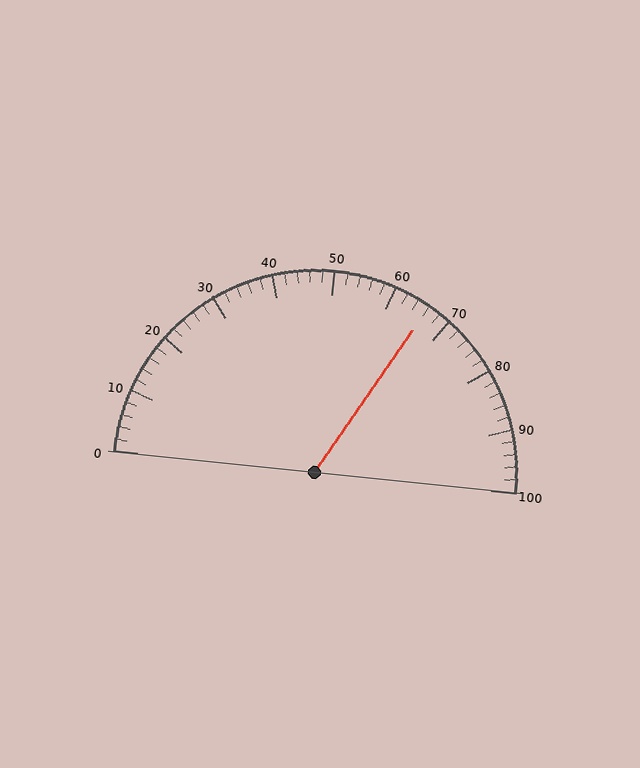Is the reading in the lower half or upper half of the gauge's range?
The reading is in the upper half of the range (0 to 100).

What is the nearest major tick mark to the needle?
The nearest major tick mark is 70.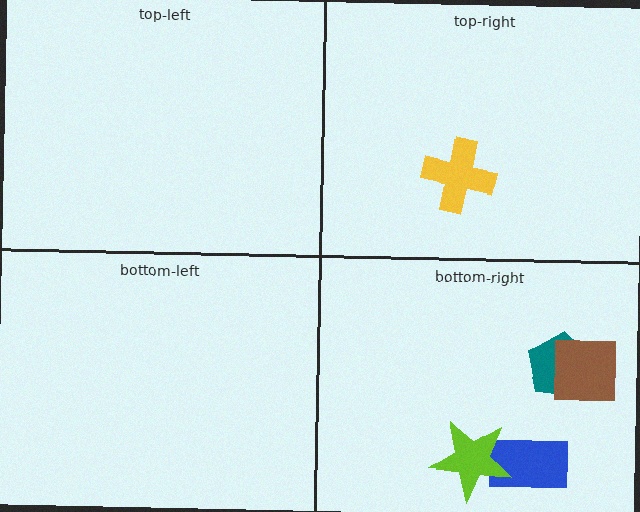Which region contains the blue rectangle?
The bottom-right region.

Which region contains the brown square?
The bottom-right region.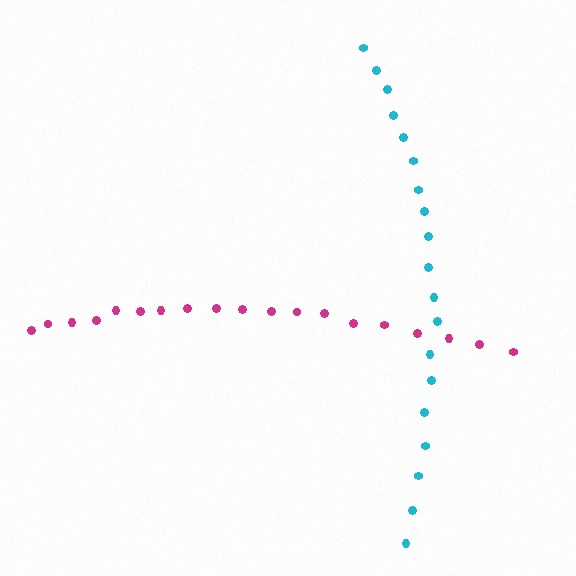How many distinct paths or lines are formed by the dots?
There are 2 distinct paths.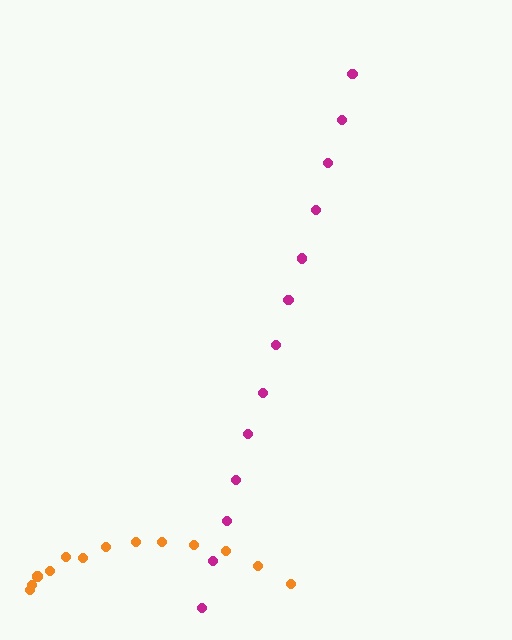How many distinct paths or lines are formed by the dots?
There are 2 distinct paths.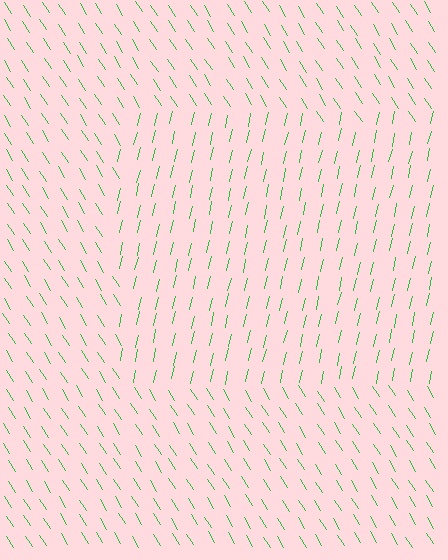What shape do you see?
I see a rectangle.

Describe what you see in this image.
The image is filled with small green line segments. A rectangle region in the image has lines oriented differently from the surrounding lines, creating a visible texture boundary.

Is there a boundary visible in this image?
Yes, there is a texture boundary formed by a change in line orientation.